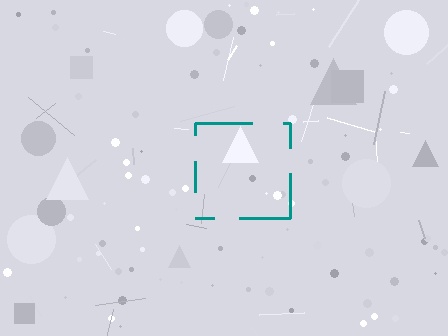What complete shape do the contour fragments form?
The contour fragments form a square.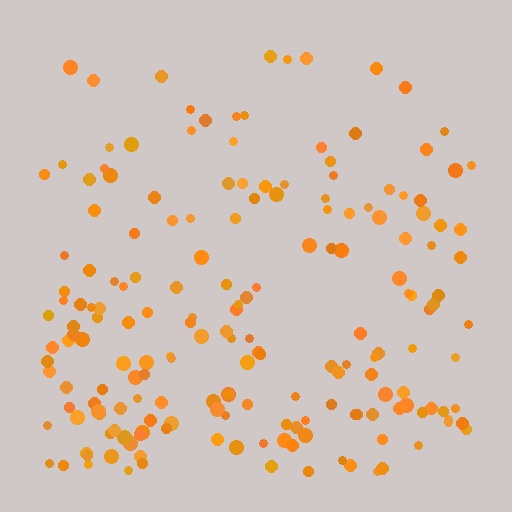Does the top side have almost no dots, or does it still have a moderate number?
Still a moderate number, just noticeably fewer than the bottom.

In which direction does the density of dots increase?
From top to bottom, with the bottom side densest.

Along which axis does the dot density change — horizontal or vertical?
Vertical.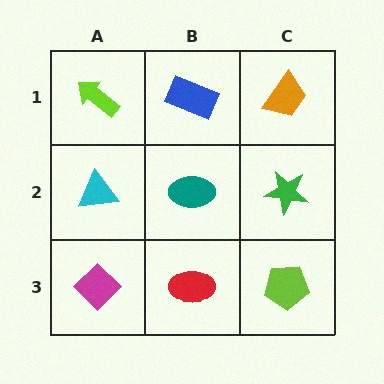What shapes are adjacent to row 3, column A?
A cyan triangle (row 2, column A), a red ellipse (row 3, column B).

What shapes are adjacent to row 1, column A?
A cyan triangle (row 2, column A), a blue rectangle (row 1, column B).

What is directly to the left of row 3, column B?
A magenta diamond.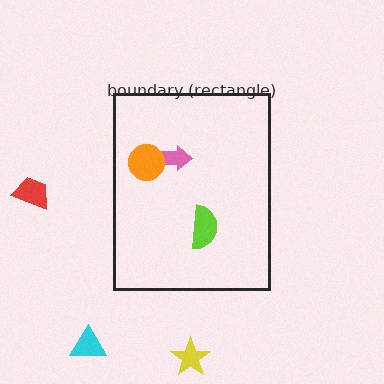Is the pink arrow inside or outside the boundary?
Inside.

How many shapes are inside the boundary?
3 inside, 3 outside.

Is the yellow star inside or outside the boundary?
Outside.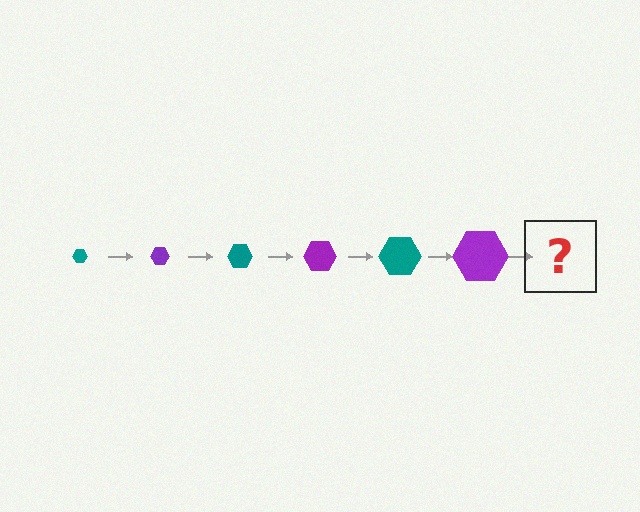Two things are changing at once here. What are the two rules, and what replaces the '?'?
The two rules are that the hexagon grows larger each step and the color cycles through teal and purple. The '?' should be a teal hexagon, larger than the previous one.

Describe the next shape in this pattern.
It should be a teal hexagon, larger than the previous one.